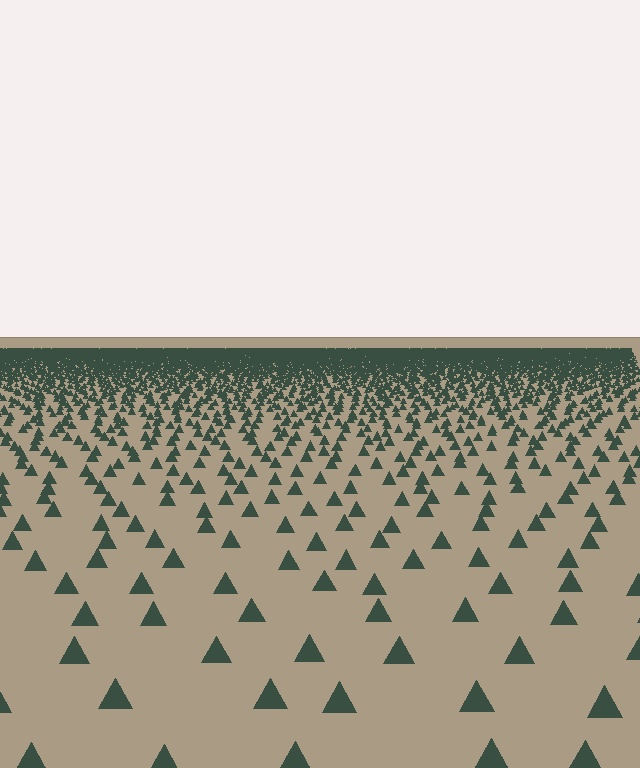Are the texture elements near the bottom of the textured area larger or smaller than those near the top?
Larger. Near the bottom, elements are closer to the viewer and appear at a bigger on-screen size.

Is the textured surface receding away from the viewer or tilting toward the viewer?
The surface is receding away from the viewer. Texture elements get smaller and denser toward the top.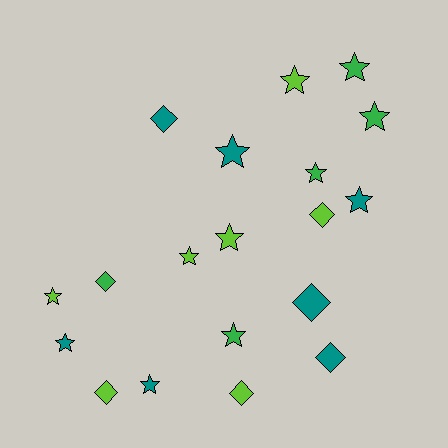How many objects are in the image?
There are 19 objects.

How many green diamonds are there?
There is 1 green diamond.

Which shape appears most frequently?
Star, with 12 objects.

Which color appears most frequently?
Teal, with 7 objects.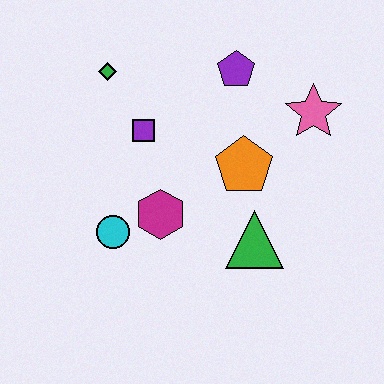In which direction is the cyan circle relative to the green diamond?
The cyan circle is below the green diamond.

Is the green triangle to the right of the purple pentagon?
Yes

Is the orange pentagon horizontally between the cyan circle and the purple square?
No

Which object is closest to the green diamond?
The purple square is closest to the green diamond.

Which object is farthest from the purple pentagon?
The cyan circle is farthest from the purple pentagon.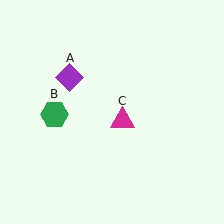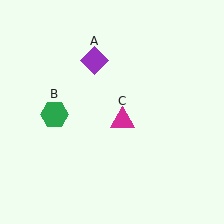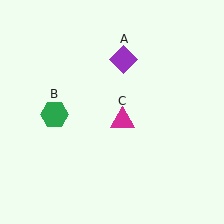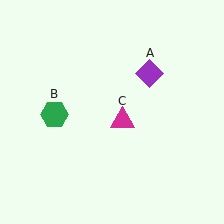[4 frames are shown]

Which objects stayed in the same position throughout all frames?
Green hexagon (object B) and magenta triangle (object C) remained stationary.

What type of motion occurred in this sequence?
The purple diamond (object A) rotated clockwise around the center of the scene.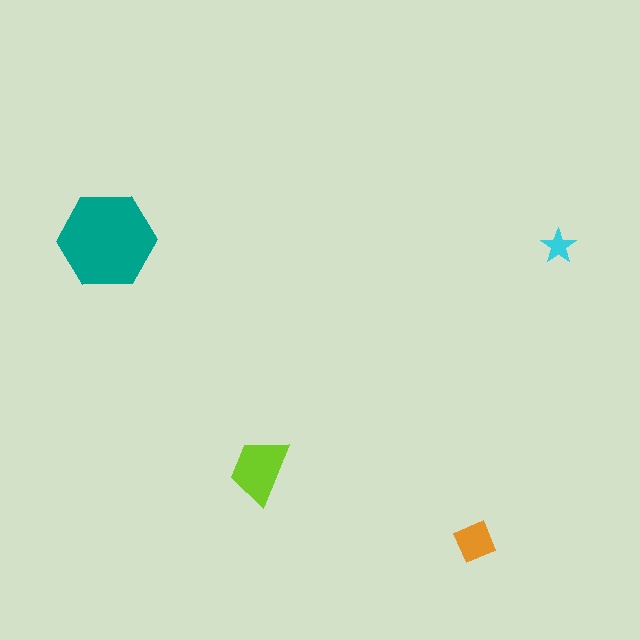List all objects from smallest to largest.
The cyan star, the orange diamond, the lime trapezoid, the teal hexagon.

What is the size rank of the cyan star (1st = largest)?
4th.